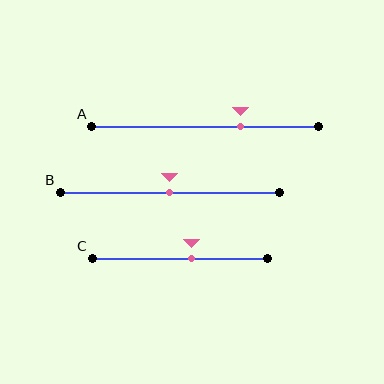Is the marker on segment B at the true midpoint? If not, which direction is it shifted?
Yes, the marker on segment B is at the true midpoint.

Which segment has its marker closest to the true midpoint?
Segment B has its marker closest to the true midpoint.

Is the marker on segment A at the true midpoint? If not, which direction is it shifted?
No, the marker on segment A is shifted to the right by about 16% of the segment length.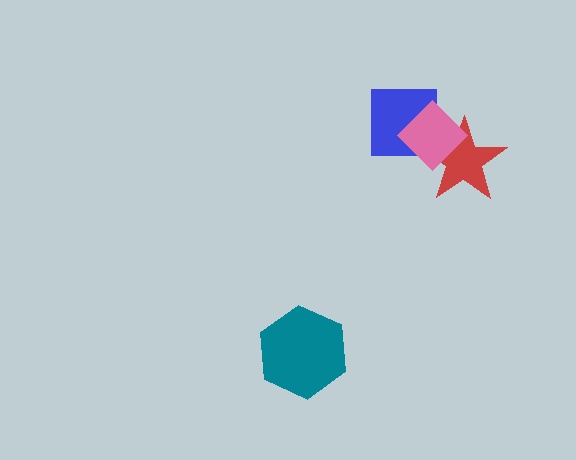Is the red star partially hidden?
Yes, it is partially covered by another shape.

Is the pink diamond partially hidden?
No, no other shape covers it.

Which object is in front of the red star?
The pink diamond is in front of the red star.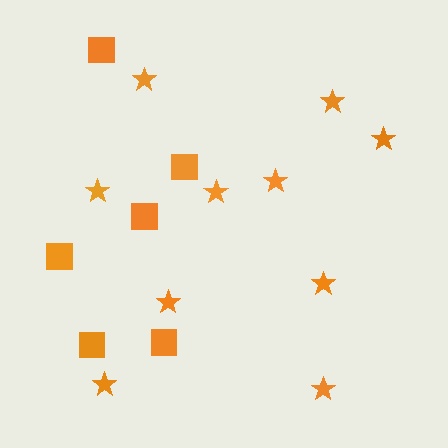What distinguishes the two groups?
There are 2 groups: one group of stars (10) and one group of squares (6).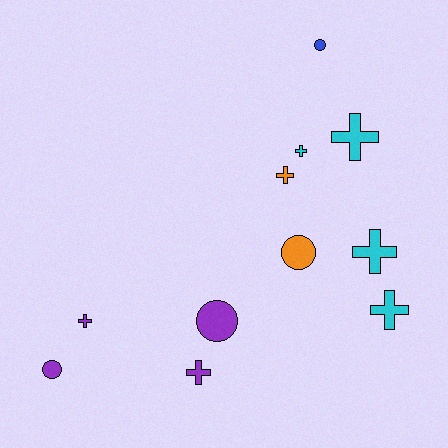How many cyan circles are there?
There are no cyan circles.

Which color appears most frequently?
Purple, with 4 objects.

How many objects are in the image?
There are 11 objects.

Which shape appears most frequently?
Cross, with 7 objects.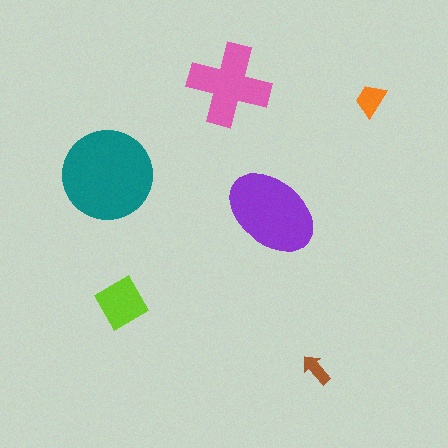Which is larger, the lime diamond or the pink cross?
The pink cross.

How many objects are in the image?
There are 6 objects in the image.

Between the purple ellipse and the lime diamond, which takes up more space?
The purple ellipse.